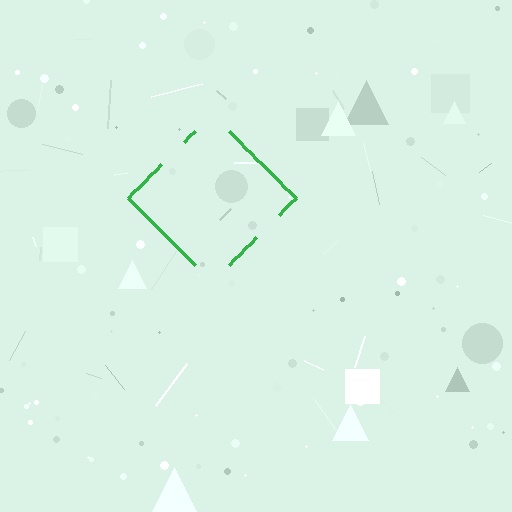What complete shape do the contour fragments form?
The contour fragments form a diamond.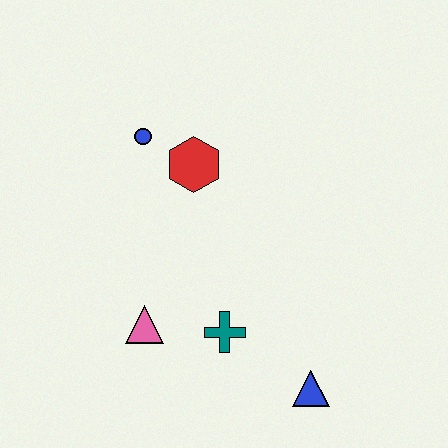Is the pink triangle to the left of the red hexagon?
Yes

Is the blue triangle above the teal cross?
No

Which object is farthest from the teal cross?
The blue circle is farthest from the teal cross.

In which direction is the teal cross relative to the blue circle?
The teal cross is below the blue circle.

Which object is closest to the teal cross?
The pink triangle is closest to the teal cross.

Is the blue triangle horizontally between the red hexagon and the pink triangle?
No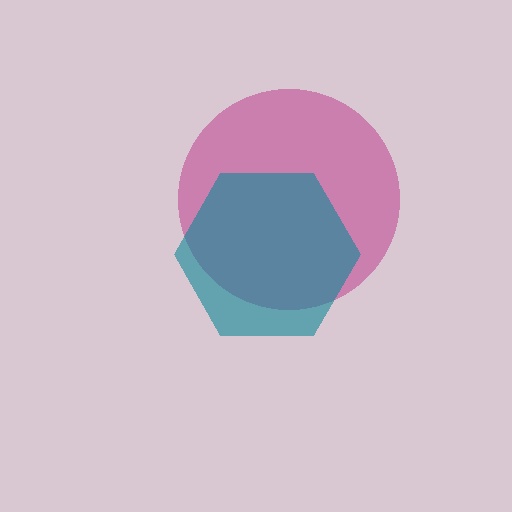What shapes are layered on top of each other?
The layered shapes are: a magenta circle, a teal hexagon.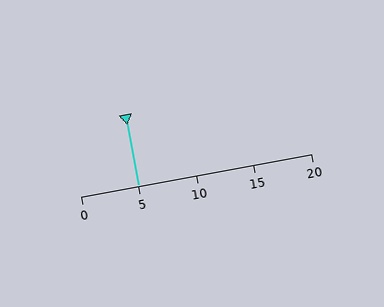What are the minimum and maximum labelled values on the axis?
The axis runs from 0 to 20.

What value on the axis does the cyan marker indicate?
The marker indicates approximately 5.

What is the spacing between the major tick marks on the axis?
The major ticks are spaced 5 apart.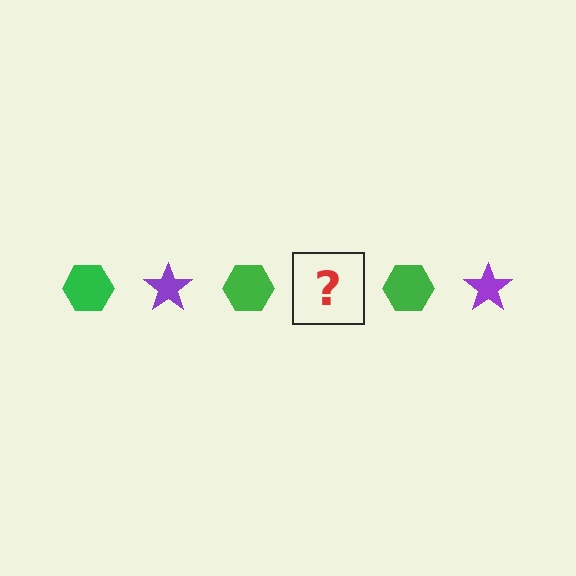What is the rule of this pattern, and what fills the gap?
The rule is that the pattern alternates between green hexagon and purple star. The gap should be filled with a purple star.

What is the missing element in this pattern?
The missing element is a purple star.